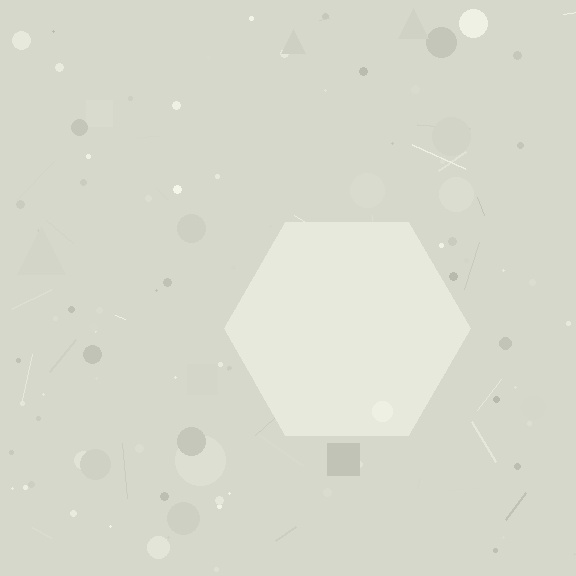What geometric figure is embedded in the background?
A hexagon is embedded in the background.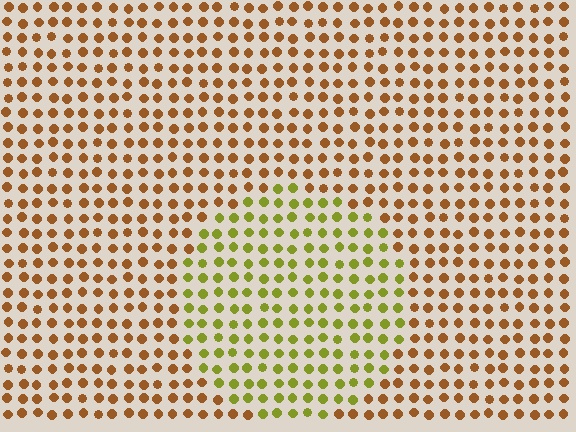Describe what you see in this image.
The image is filled with small brown elements in a uniform arrangement. A circle-shaped region is visible where the elements are tinted to a slightly different hue, forming a subtle color boundary.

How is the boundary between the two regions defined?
The boundary is defined purely by a slight shift in hue (about 45 degrees). Spacing, size, and orientation are identical on both sides.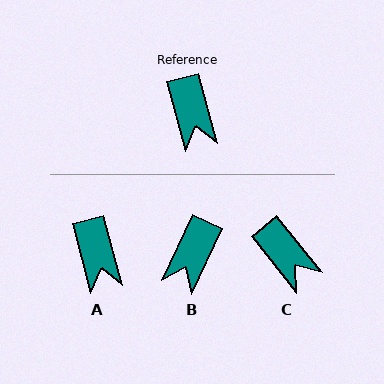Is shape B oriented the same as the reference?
No, it is off by about 40 degrees.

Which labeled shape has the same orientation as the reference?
A.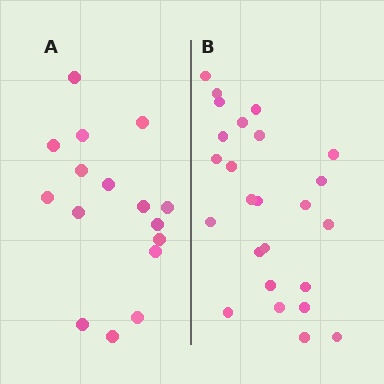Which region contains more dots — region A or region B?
Region B (the right region) has more dots.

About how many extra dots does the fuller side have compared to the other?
Region B has roughly 8 or so more dots than region A.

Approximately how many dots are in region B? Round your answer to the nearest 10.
About 20 dots. (The exact count is 25, which rounds to 20.)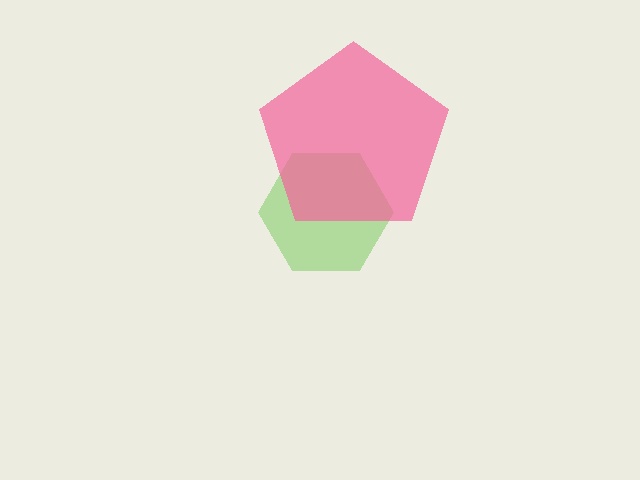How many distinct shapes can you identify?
There are 2 distinct shapes: a lime hexagon, a pink pentagon.